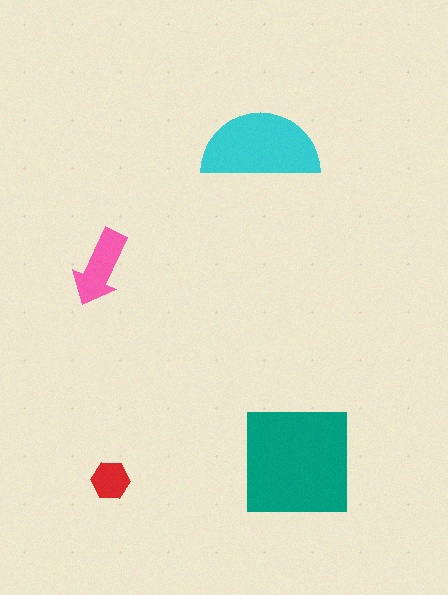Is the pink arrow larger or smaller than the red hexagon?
Larger.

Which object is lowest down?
The red hexagon is bottommost.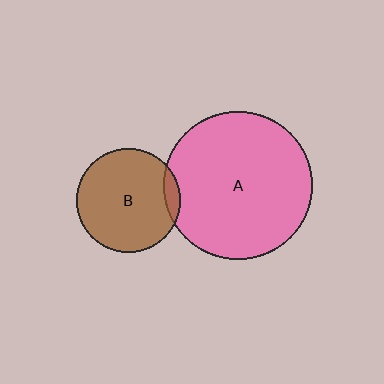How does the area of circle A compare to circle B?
Approximately 2.0 times.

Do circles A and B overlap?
Yes.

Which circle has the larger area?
Circle A (pink).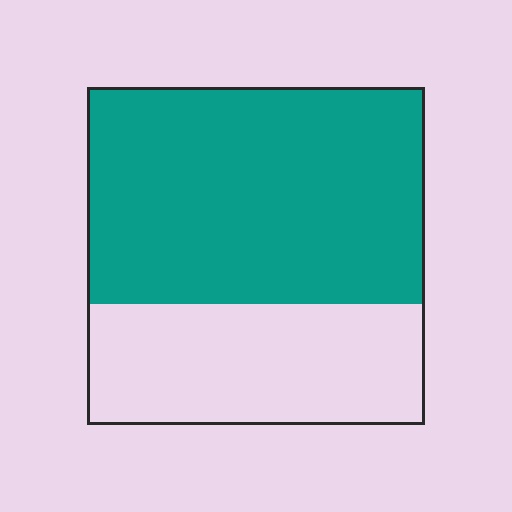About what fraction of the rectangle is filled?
About five eighths (5/8).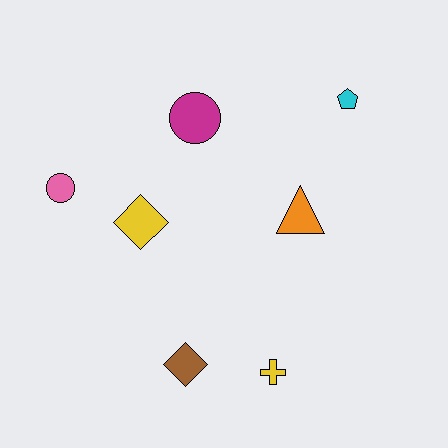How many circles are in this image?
There are 2 circles.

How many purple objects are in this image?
There are no purple objects.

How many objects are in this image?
There are 7 objects.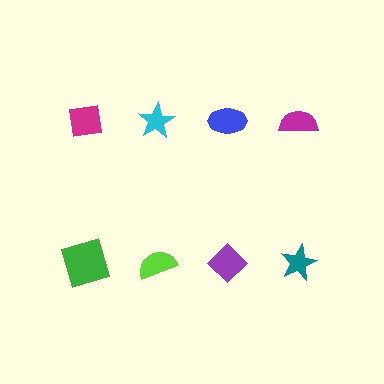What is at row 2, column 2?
A lime semicircle.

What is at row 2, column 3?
A purple diamond.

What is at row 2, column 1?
A green square.